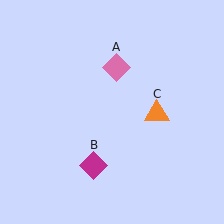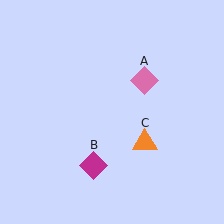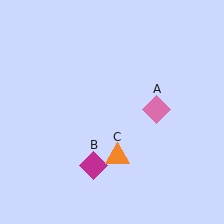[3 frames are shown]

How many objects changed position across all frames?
2 objects changed position: pink diamond (object A), orange triangle (object C).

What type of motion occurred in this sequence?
The pink diamond (object A), orange triangle (object C) rotated clockwise around the center of the scene.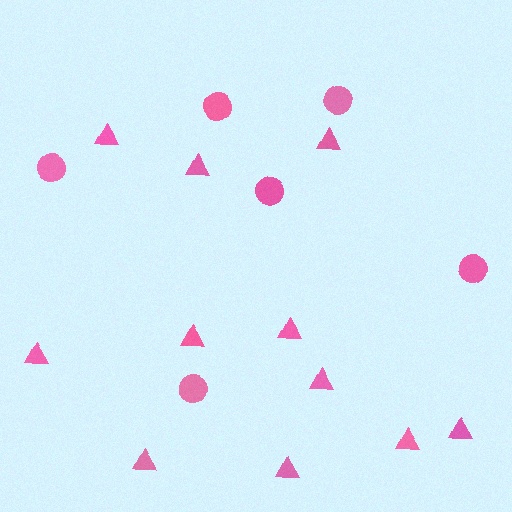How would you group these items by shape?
There are 2 groups: one group of circles (6) and one group of triangles (11).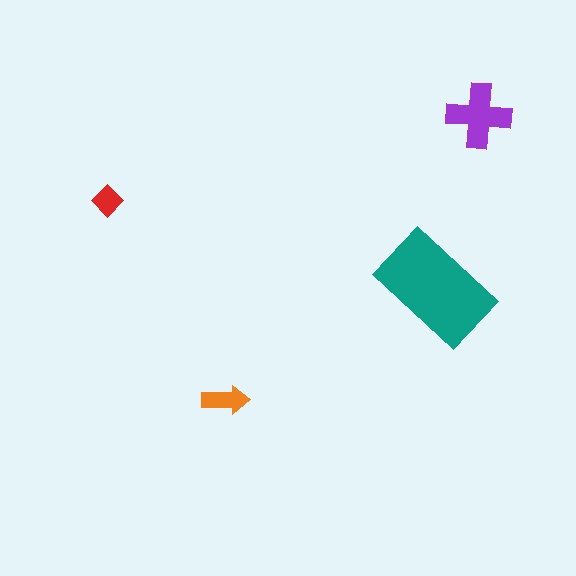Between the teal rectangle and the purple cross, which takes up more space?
The teal rectangle.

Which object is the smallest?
The red diamond.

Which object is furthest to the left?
The red diamond is leftmost.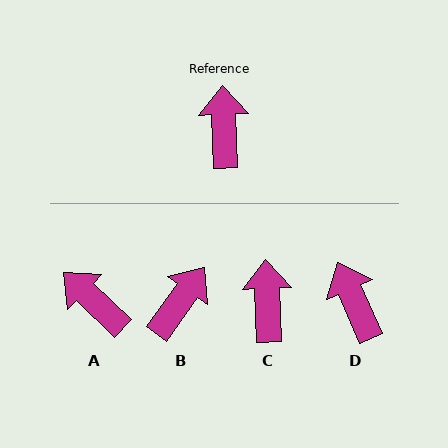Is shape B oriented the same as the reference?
No, it is off by about 38 degrees.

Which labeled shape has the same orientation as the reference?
C.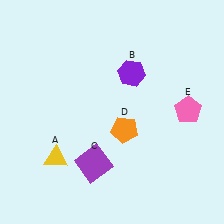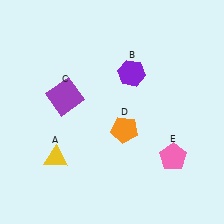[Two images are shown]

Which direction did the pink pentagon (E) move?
The pink pentagon (E) moved down.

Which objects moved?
The objects that moved are: the purple square (C), the pink pentagon (E).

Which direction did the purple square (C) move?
The purple square (C) moved up.